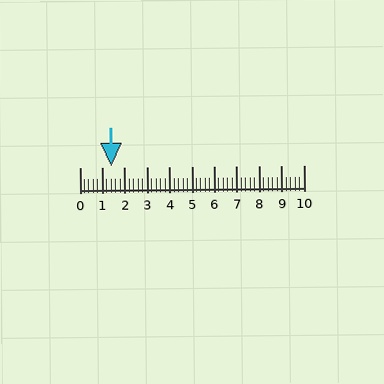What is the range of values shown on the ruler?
The ruler shows values from 0 to 10.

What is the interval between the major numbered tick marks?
The major tick marks are spaced 1 units apart.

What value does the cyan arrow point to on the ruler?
The cyan arrow points to approximately 1.4.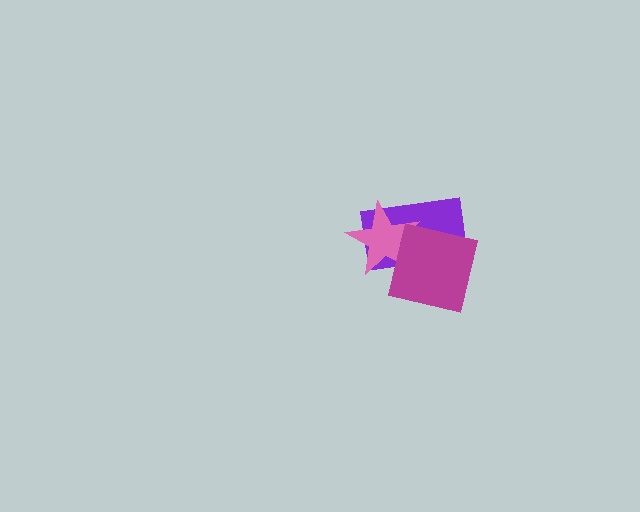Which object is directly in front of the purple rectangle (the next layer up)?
The pink star is directly in front of the purple rectangle.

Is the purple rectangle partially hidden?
Yes, it is partially covered by another shape.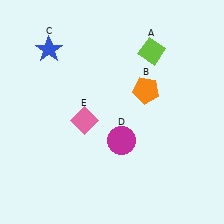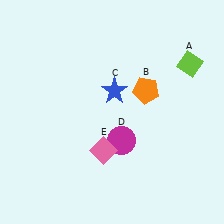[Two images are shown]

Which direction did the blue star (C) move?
The blue star (C) moved right.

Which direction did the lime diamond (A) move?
The lime diamond (A) moved right.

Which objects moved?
The objects that moved are: the lime diamond (A), the blue star (C), the pink diamond (E).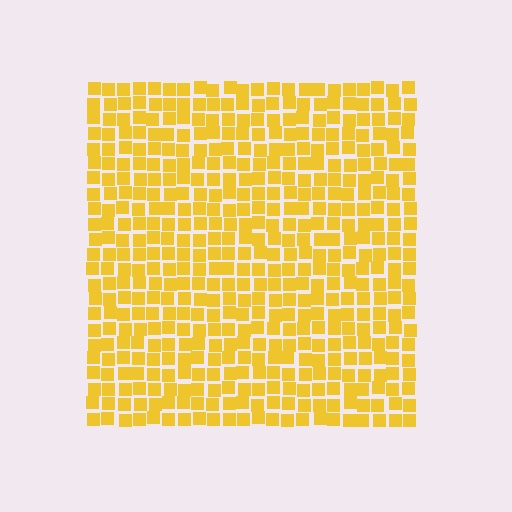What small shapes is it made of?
It is made of small squares.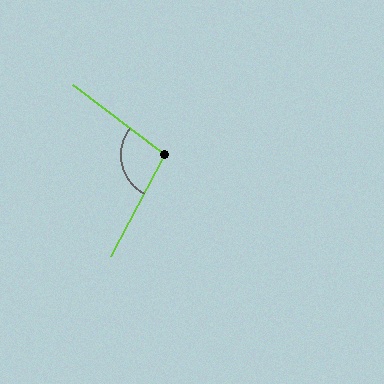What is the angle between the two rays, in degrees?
Approximately 99 degrees.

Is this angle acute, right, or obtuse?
It is obtuse.